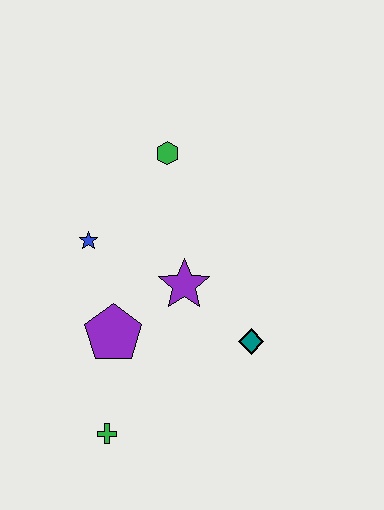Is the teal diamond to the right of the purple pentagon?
Yes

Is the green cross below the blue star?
Yes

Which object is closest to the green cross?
The purple pentagon is closest to the green cross.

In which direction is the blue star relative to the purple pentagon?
The blue star is above the purple pentagon.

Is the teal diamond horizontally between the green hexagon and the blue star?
No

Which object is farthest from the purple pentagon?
The green hexagon is farthest from the purple pentagon.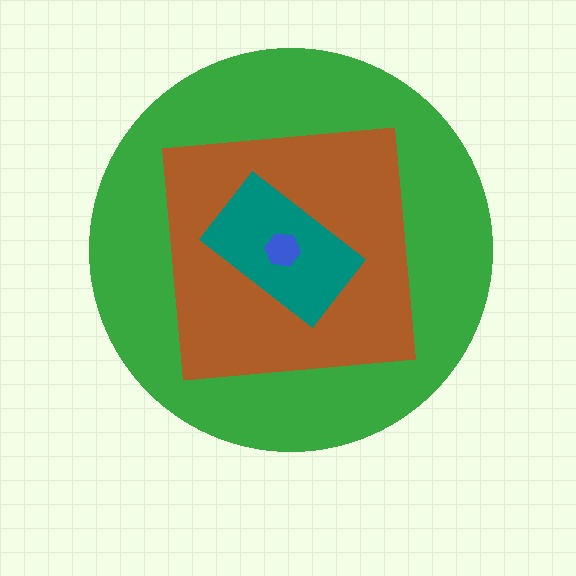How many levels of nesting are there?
4.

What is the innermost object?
The blue hexagon.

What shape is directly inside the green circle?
The brown square.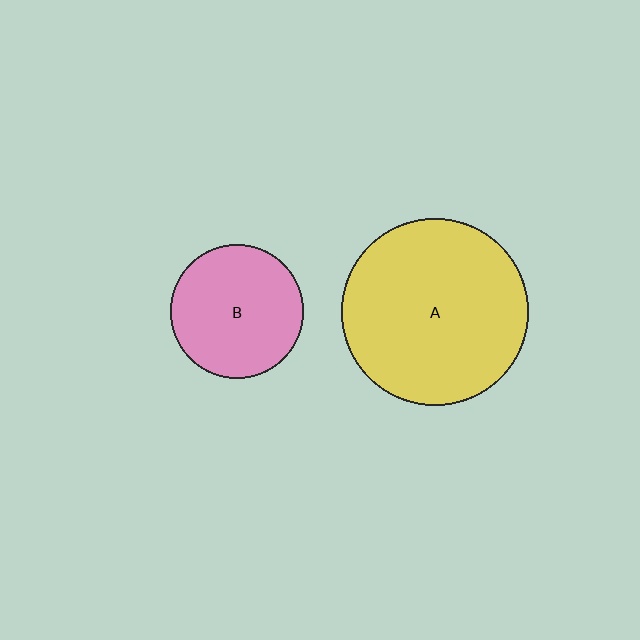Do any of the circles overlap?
No, none of the circles overlap.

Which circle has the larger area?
Circle A (yellow).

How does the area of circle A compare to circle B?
Approximately 2.0 times.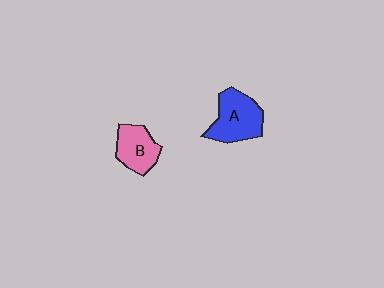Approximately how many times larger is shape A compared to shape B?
Approximately 1.3 times.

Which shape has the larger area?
Shape A (blue).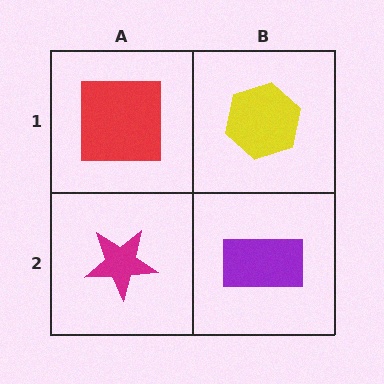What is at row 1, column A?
A red square.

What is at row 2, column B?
A purple rectangle.